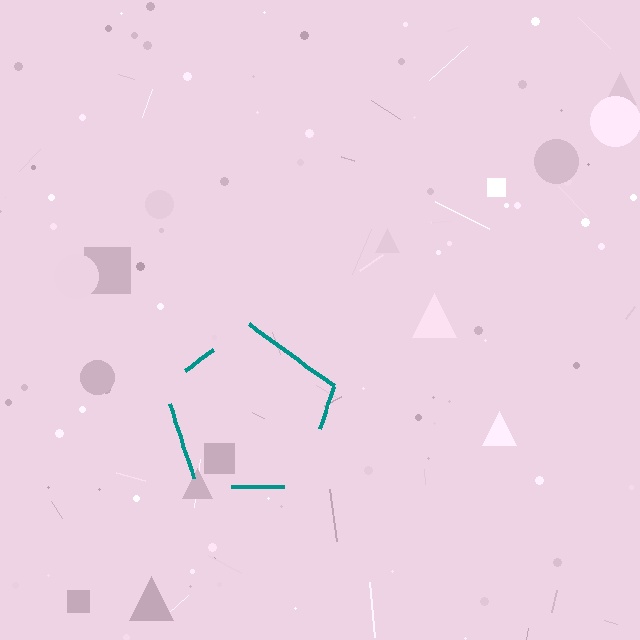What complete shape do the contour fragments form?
The contour fragments form a pentagon.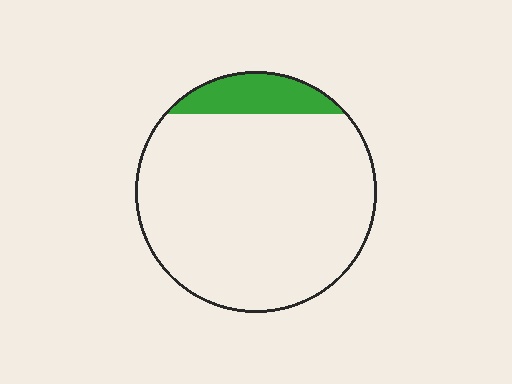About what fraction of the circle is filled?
About one eighth (1/8).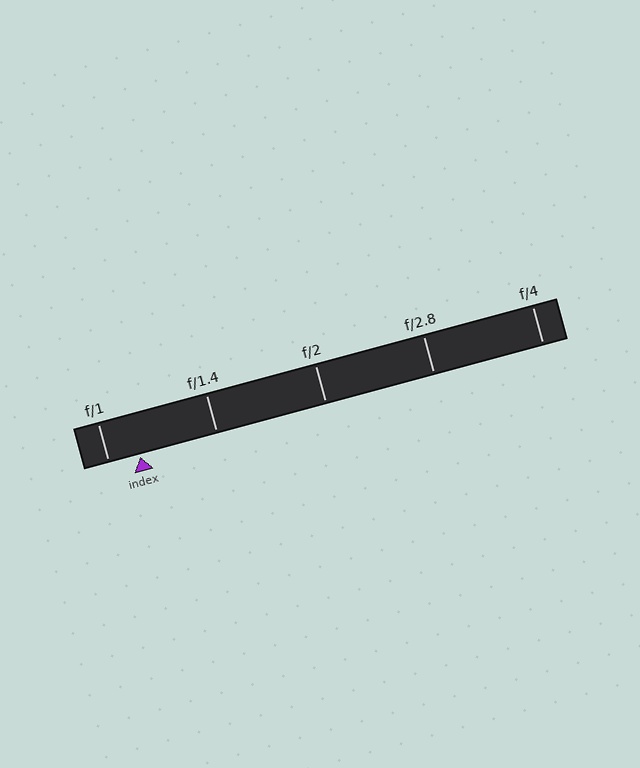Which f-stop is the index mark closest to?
The index mark is closest to f/1.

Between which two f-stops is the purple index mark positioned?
The index mark is between f/1 and f/1.4.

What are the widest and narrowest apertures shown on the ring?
The widest aperture shown is f/1 and the narrowest is f/4.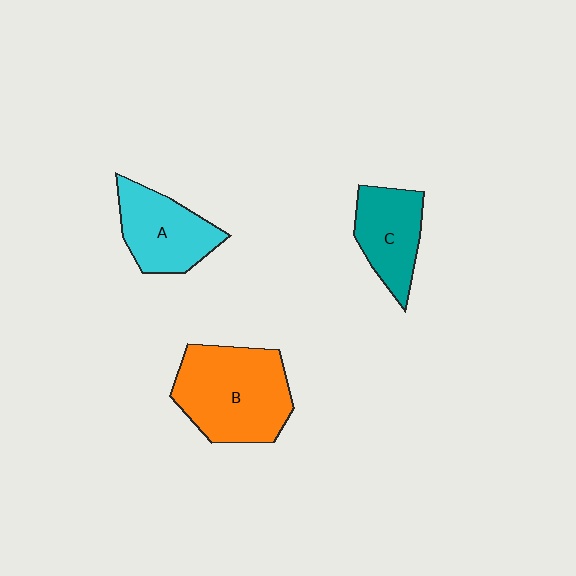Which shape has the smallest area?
Shape C (teal).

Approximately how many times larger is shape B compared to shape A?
Approximately 1.5 times.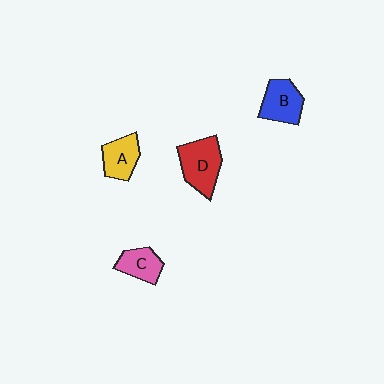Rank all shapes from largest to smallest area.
From largest to smallest: D (red), B (blue), A (yellow), C (pink).